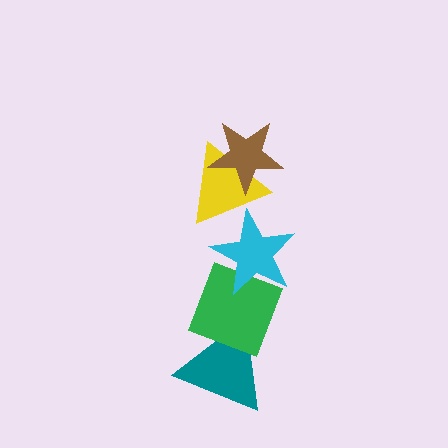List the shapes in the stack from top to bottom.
From top to bottom: the brown star, the yellow triangle, the cyan star, the green diamond, the teal triangle.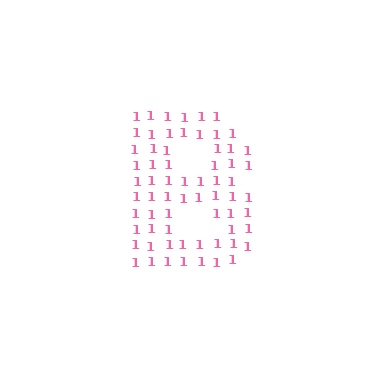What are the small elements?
The small elements are digit 1's.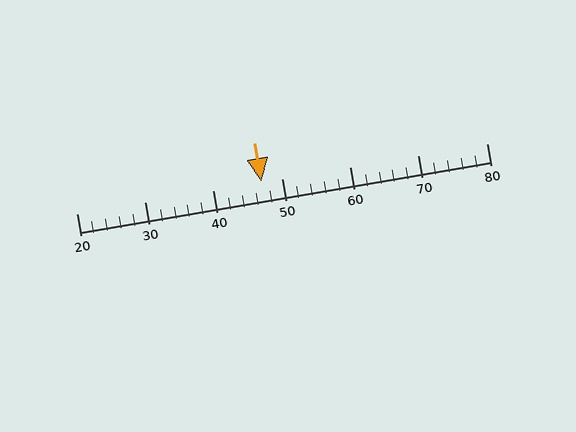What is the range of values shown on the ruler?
The ruler shows values from 20 to 80.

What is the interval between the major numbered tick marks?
The major tick marks are spaced 10 units apart.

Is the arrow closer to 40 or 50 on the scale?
The arrow is closer to 50.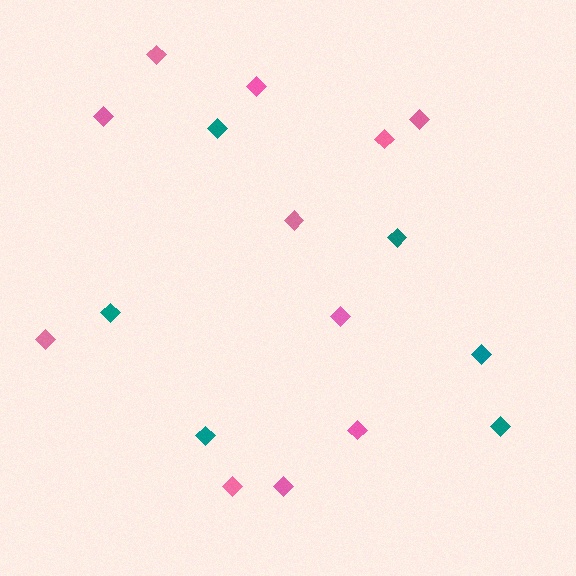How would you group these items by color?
There are 2 groups: one group of teal diamonds (6) and one group of pink diamonds (11).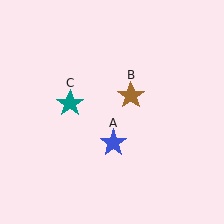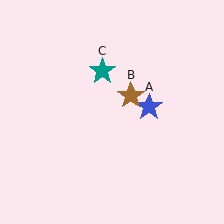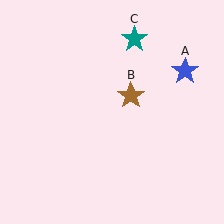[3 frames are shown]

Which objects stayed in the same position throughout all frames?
Brown star (object B) remained stationary.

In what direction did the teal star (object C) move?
The teal star (object C) moved up and to the right.